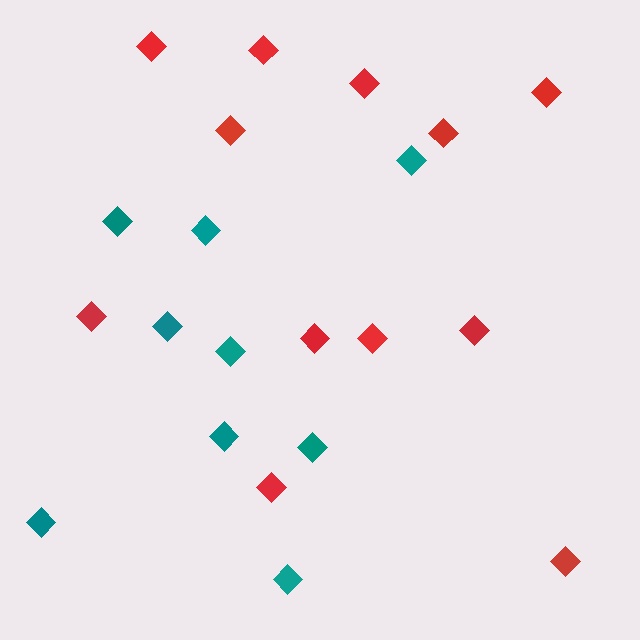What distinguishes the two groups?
There are 2 groups: one group of red diamonds (12) and one group of teal diamonds (9).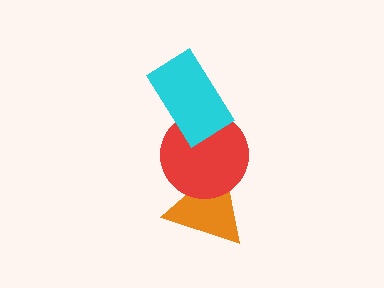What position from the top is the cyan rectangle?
The cyan rectangle is 1st from the top.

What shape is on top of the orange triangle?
The red circle is on top of the orange triangle.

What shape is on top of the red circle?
The cyan rectangle is on top of the red circle.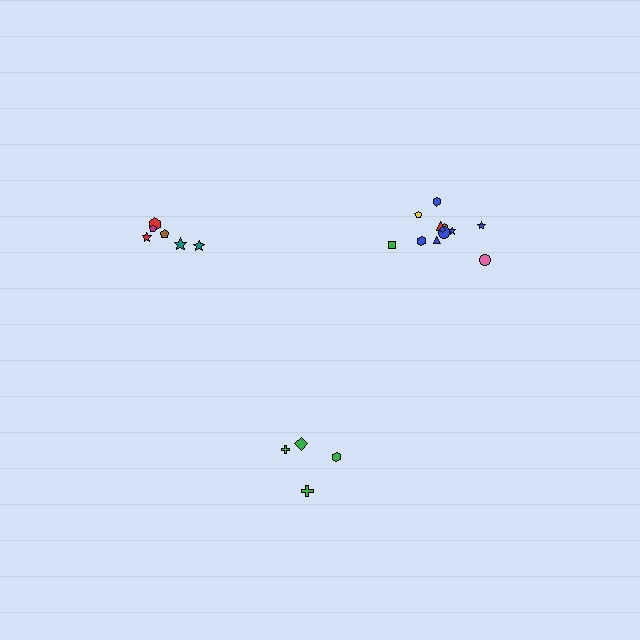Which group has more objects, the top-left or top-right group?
The top-right group.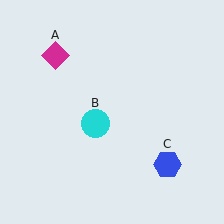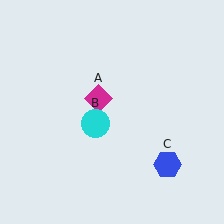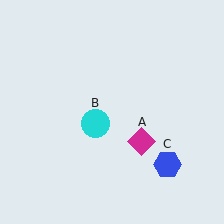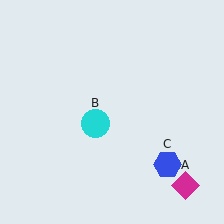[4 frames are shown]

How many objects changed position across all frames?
1 object changed position: magenta diamond (object A).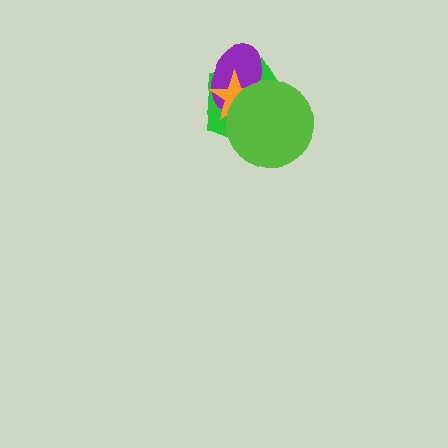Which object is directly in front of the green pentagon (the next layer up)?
The purple ellipse is directly in front of the green pentagon.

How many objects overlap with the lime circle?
3 objects overlap with the lime circle.